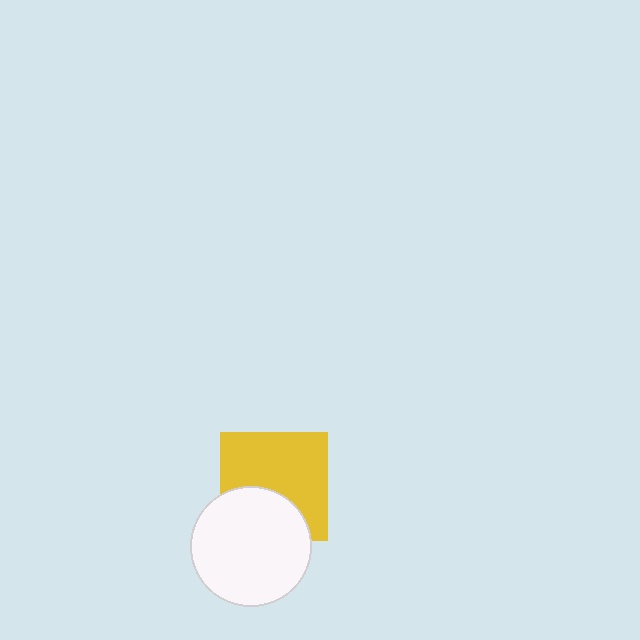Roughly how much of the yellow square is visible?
About half of it is visible (roughly 64%).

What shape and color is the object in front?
The object in front is a white circle.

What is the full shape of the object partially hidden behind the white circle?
The partially hidden object is a yellow square.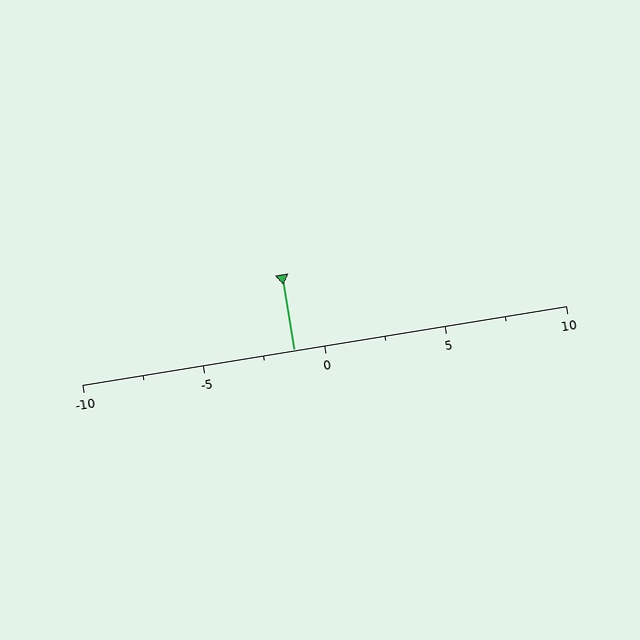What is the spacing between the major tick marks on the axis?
The major ticks are spaced 5 apart.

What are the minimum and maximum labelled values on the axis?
The axis runs from -10 to 10.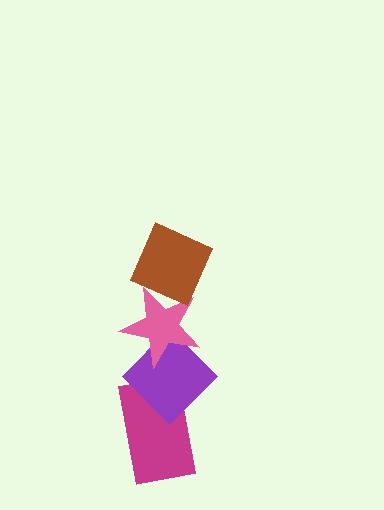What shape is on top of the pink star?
The brown diamond is on top of the pink star.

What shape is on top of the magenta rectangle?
The purple diamond is on top of the magenta rectangle.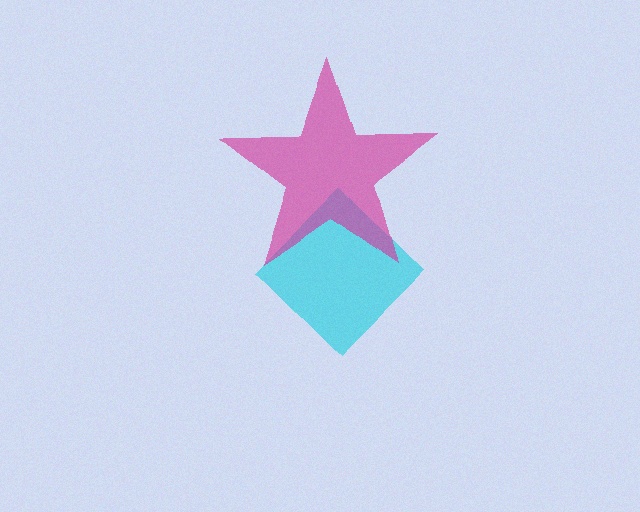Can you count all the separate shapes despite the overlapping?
Yes, there are 2 separate shapes.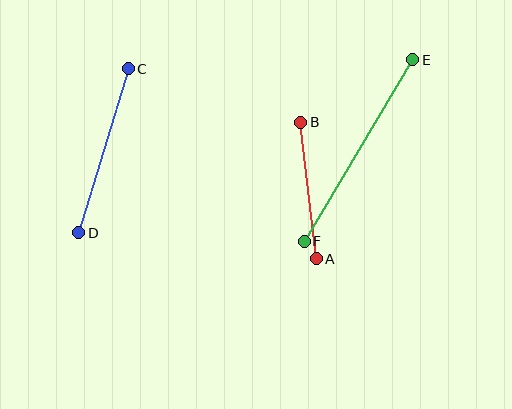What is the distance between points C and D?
The distance is approximately 171 pixels.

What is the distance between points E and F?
The distance is approximately 212 pixels.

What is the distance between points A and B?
The distance is approximately 137 pixels.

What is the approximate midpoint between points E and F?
The midpoint is at approximately (358, 150) pixels.